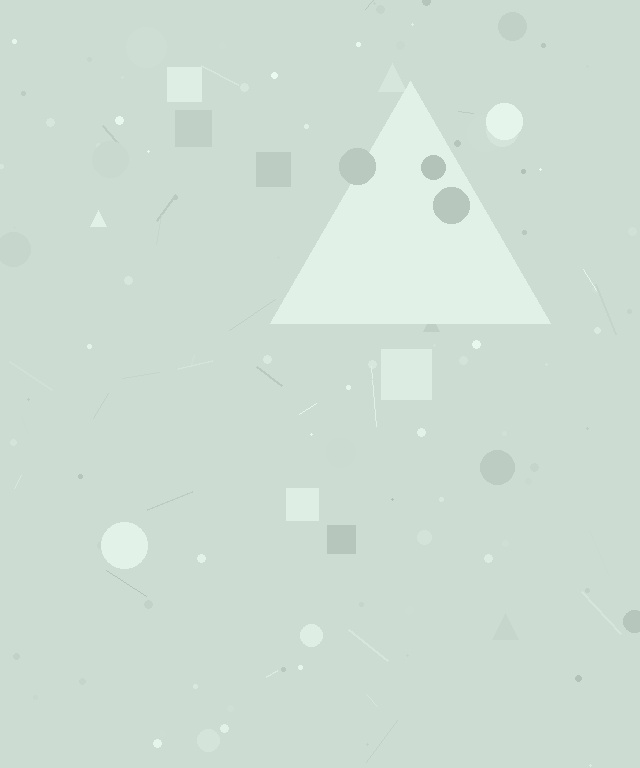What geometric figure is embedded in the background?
A triangle is embedded in the background.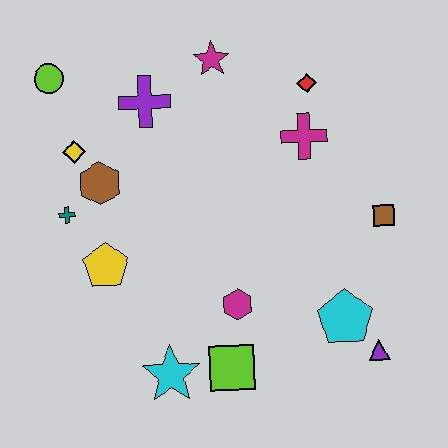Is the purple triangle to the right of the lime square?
Yes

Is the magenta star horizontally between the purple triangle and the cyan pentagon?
No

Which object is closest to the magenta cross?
The red diamond is closest to the magenta cross.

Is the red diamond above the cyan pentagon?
Yes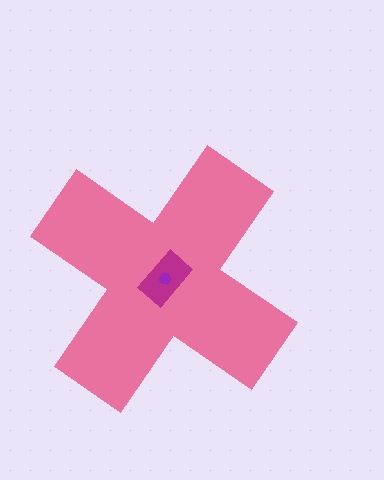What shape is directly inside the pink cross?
The magenta rectangle.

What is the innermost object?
The purple hexagon.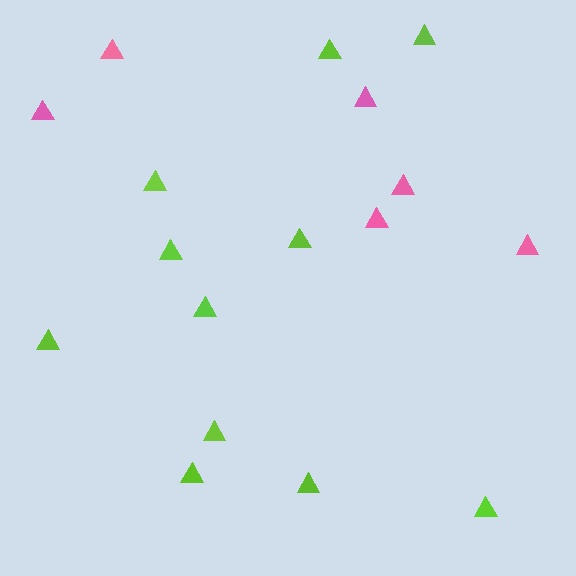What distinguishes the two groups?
There are 2 groups: one group of pink triangles (6) and one group of lime triangles (11).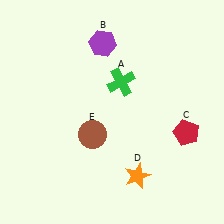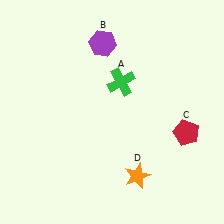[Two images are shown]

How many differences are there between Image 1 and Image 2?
There is 1 difference between the two images.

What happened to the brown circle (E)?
The brown circle (E) was removed in Image 2. It was in the bottom-left area of Image 1.